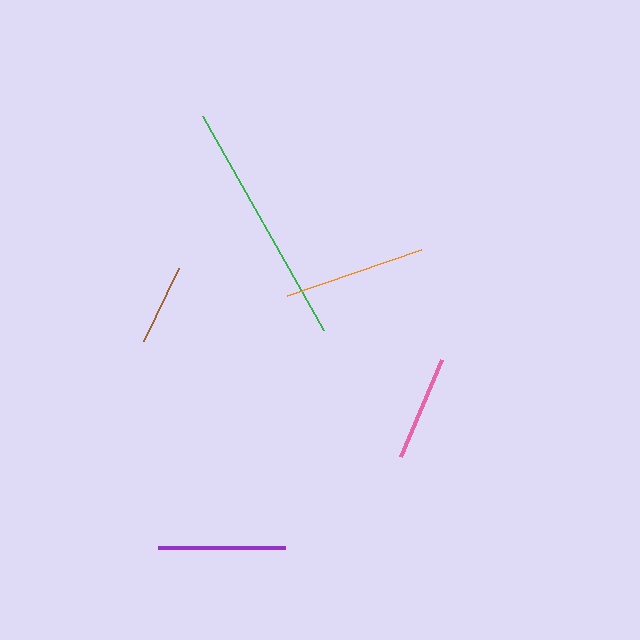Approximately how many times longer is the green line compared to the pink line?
The green line is approximately 2.3 times the length of the pink line.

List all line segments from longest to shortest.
From longest to shortest: green, orange, purple, pink, brown.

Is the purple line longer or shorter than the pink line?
The purple line is longer than the pink line.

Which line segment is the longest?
The green line is the longest at approximately 246 pixels.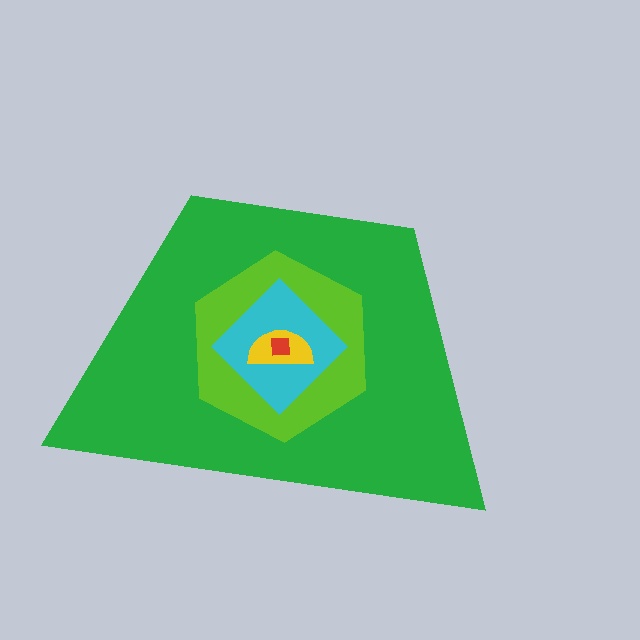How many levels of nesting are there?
5.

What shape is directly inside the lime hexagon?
The cyan diamond.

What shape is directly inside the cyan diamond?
The yellow semicircle.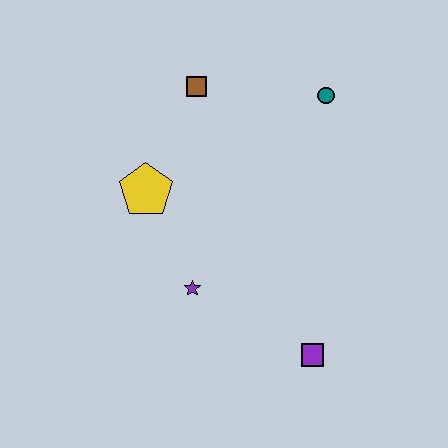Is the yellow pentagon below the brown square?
Yes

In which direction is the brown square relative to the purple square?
The brown square is above the purple square.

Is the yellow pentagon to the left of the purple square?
Yes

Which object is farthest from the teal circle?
The purple square is farthest from the teal circle.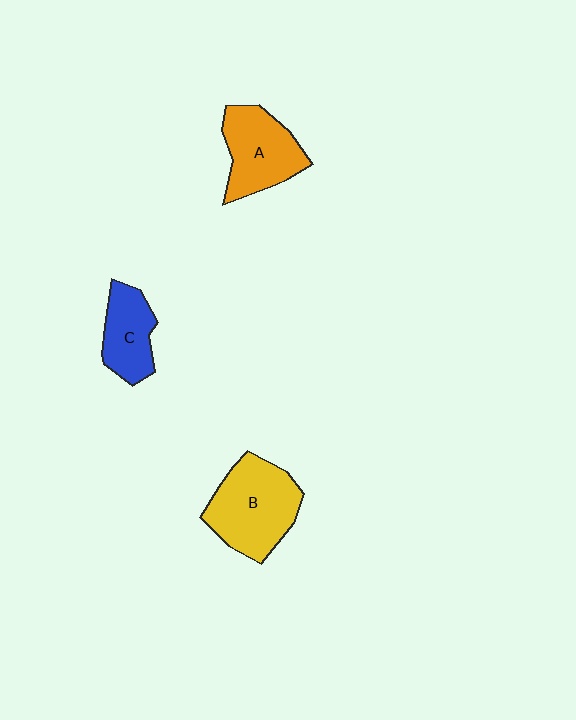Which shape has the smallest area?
Shape C (blue).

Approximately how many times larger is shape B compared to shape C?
Approximately 1.6 times.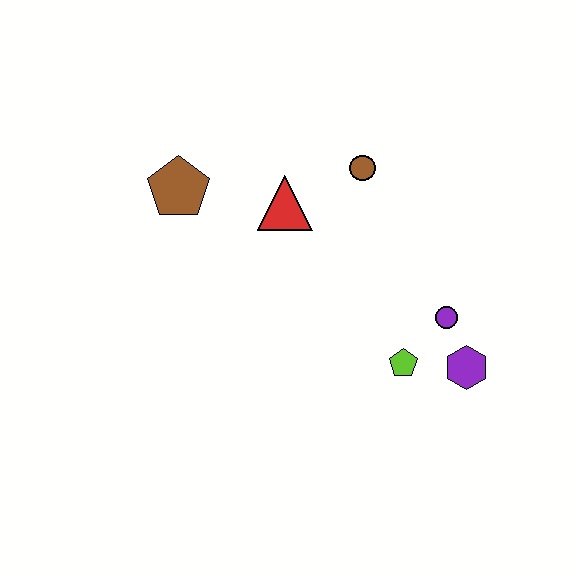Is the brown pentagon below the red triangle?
No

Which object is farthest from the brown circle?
The purple hexagon is farthest from the brown circle.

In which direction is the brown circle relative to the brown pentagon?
The brown circle is to the right of the brown pentagon.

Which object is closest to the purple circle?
The purple hexagon is closest to the purple circle.